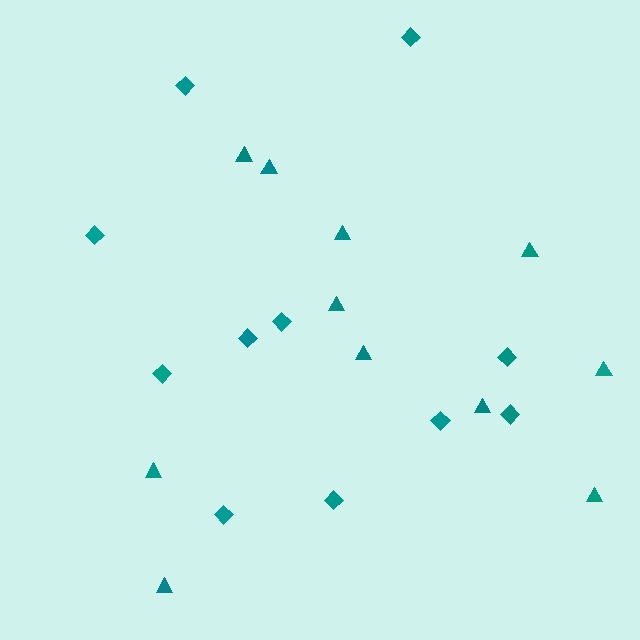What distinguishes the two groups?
There are 2 groups: one group of diamonds (11) and one group of triangles (11).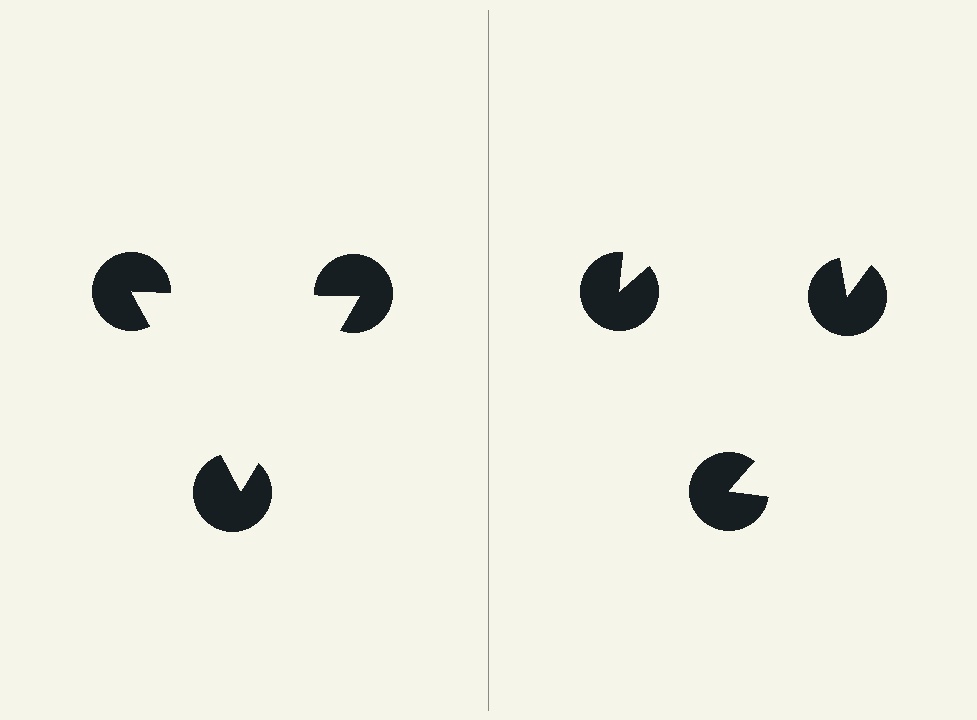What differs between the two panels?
The pac-man discs are positioned identically on both sides; only the wedge orientations differ. On the left they align to a triangle; on the right they are misaligned.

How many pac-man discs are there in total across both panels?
6 — 3 on each side.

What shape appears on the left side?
An illusory triangle.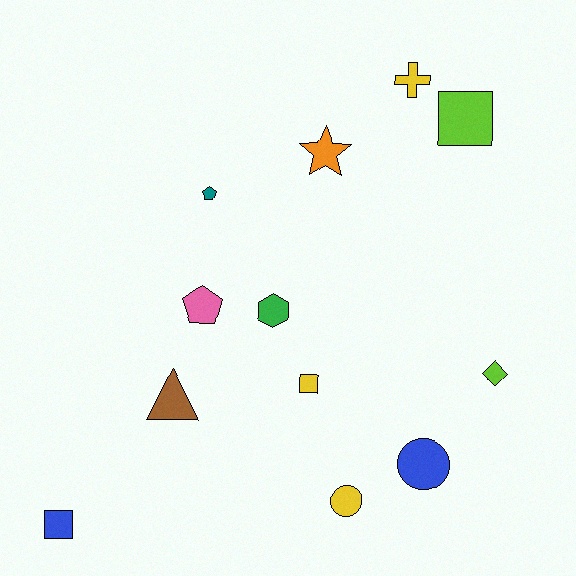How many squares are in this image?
There are 3 squares.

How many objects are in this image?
There are 12 objects.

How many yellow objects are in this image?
There are 3 yellow objects.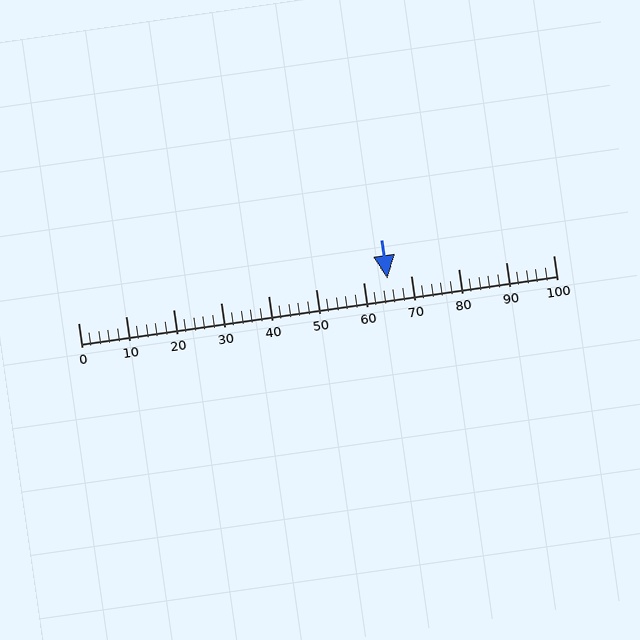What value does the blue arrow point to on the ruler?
The blue arrow points to approximately 65.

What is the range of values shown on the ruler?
The ruler shows values from 0 to 100.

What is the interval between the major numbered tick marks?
The major tick marks are spaced 10 units apart.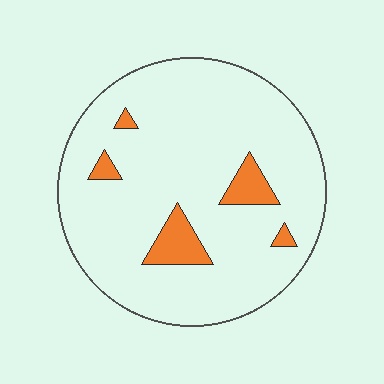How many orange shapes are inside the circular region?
5.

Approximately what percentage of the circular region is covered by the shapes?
Approximately 10%.